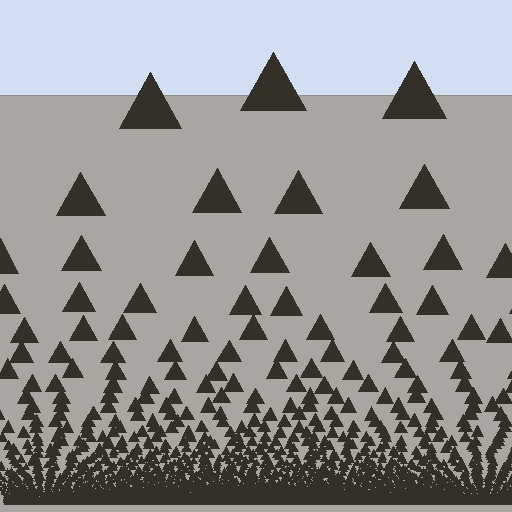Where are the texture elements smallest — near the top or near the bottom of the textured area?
Near the bottom.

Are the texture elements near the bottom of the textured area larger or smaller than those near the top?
Smaller. The gradient is inverted — elements near the bottom are smaller and denser.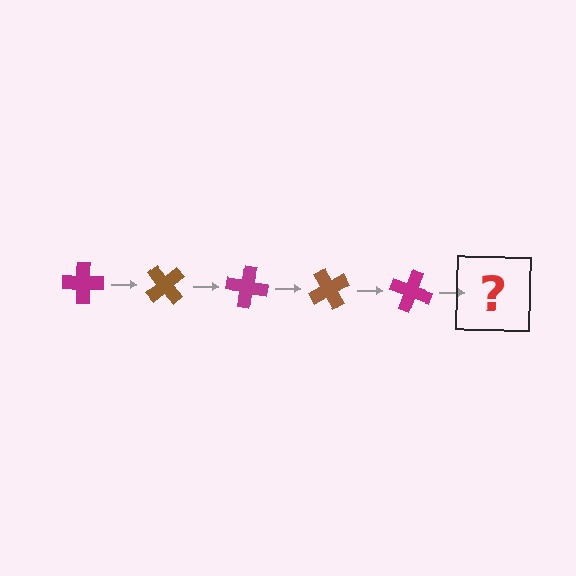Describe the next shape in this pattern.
It should be a brown cross, rotated 250 degrees from the start.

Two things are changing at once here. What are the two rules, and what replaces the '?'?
The two rules are that it rotates 50 degrees each step and the color cycles through magenta and brown. The '?' should be a brown cross, rotated 250 degrees from the start.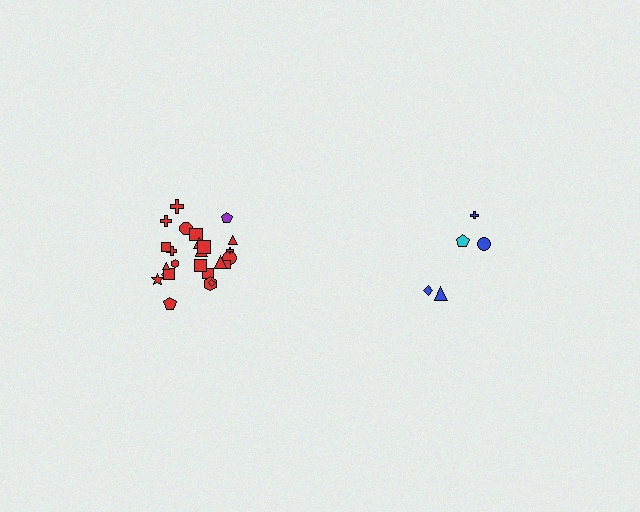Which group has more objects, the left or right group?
The left group.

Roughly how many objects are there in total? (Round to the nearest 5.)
Roughly 30 objects in total.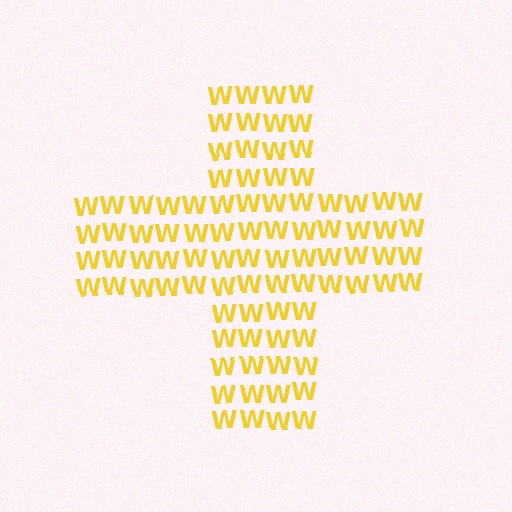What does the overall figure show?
The overall figure shows a cross.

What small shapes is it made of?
It is made of small letter W's.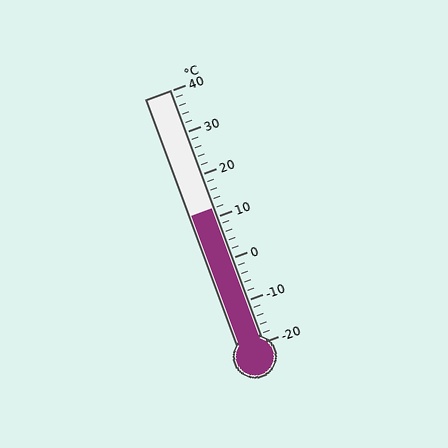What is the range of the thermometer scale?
The thermometer scale ranges from -20°C to 40°C.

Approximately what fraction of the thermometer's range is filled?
The thermometer is filled to approximately 55% of its range.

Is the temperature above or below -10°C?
The temperature is above -10°C.